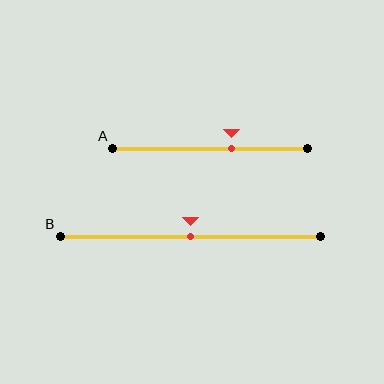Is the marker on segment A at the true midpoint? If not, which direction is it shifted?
No, the marker on segment A is shifted to the right by about 11% of the segment length.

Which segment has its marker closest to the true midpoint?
Segment B has its marker closest to the true midpoint.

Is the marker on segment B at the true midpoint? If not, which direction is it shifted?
Yes, the marker on segment B is at the true midpoint.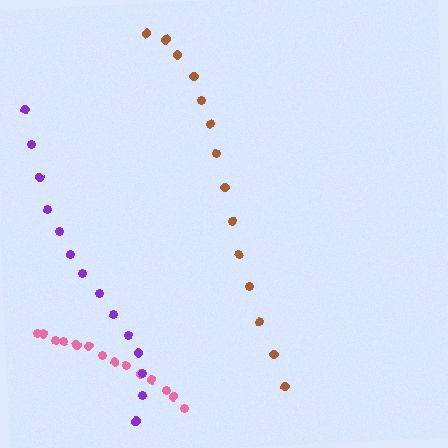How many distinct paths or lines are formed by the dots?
There are 3 distinct paths.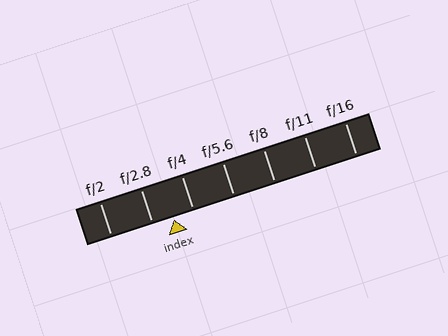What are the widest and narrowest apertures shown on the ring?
The widest aperture shown is f/2 and the narrowest is f/16.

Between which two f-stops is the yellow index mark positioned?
The index mark is between f/2.8 and f/4.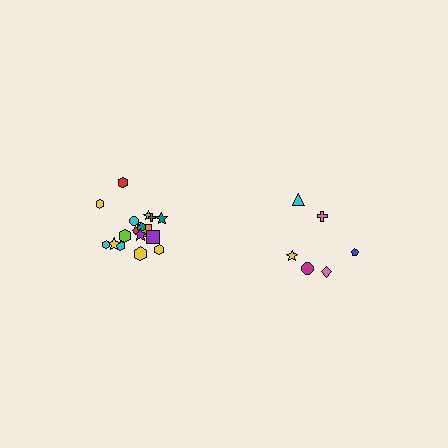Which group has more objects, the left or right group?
The left group.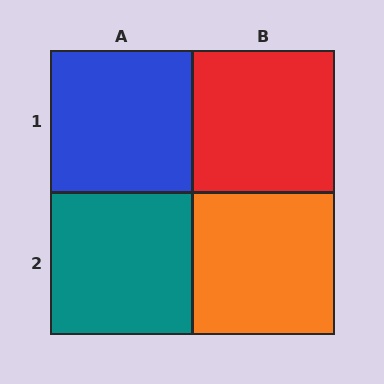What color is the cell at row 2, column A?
Teal.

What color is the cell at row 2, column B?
Orange.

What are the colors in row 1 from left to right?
Blue, red.